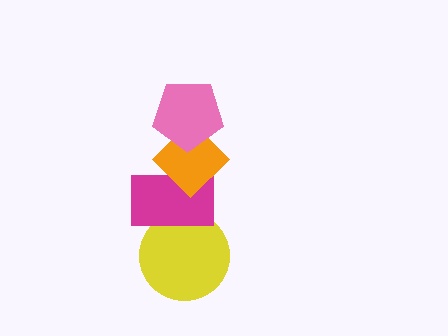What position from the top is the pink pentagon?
The pink pentagon is 1st from the top.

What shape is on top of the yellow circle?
The magenta rectangle is on top of the yellow circle.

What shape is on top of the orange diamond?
The pink pentagon is on top of the orange diamond.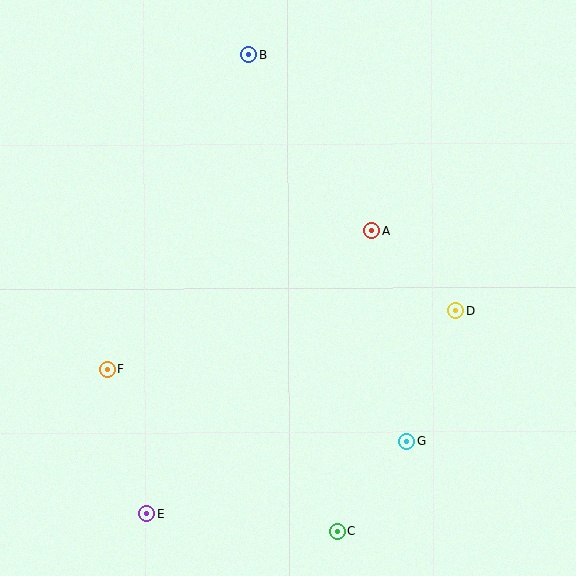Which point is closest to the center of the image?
Point A at (372, 230) is closest to the center.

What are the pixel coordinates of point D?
Point D is at (456, 311).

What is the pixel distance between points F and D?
The distance between F and D is 353 pixels.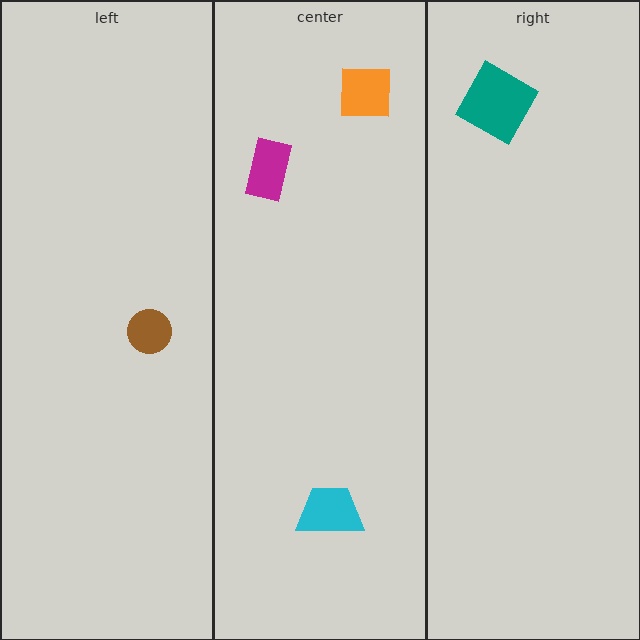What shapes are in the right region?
The teal square.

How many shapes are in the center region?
3.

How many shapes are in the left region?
1.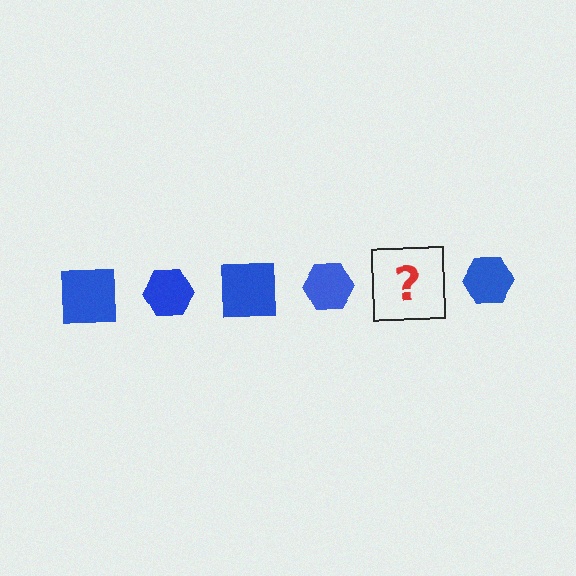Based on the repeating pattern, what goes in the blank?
The blank should be a blue square.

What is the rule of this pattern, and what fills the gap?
The rule is that the pattern cycles through square, hexagon shapes in blue. The gap should be filled with a blue square.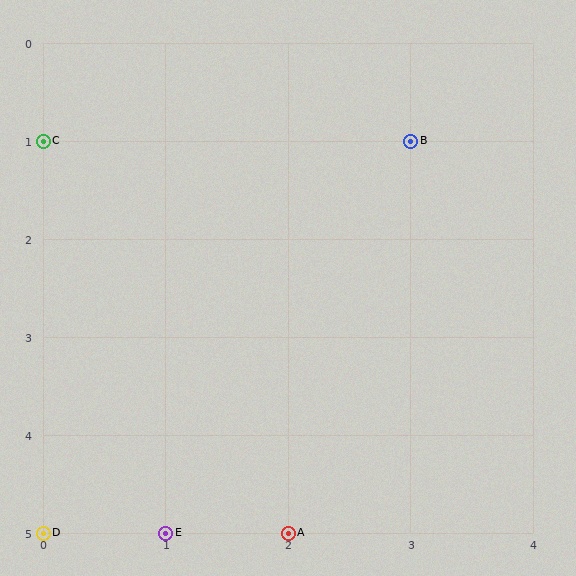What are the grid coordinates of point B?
Point B is at grid coordinates (3, 1).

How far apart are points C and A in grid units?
Points C and A are 2 columns and 4 rows apart (about 4.5 grid units diagonally).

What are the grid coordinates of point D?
Point D is at grid coordinates (0, 5).